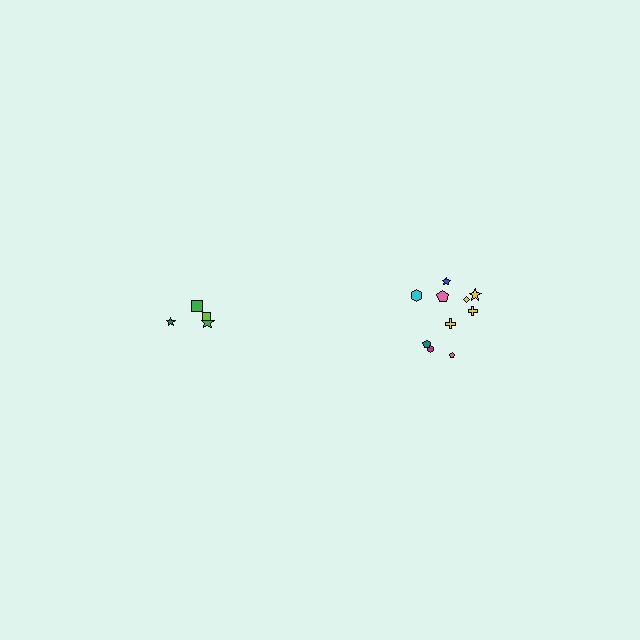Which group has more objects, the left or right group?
The right group.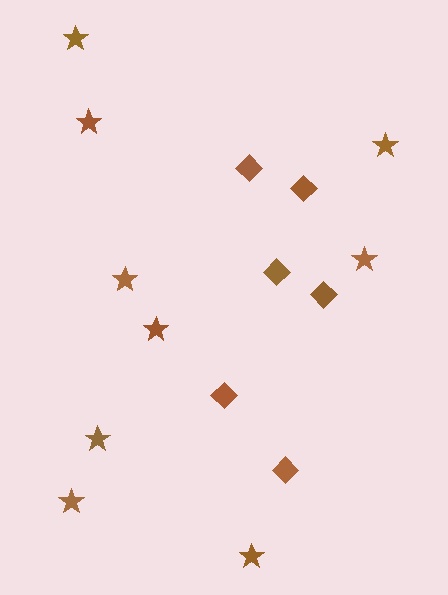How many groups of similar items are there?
There are 2 groups: one group of stars (9) and one group of diamonds (6).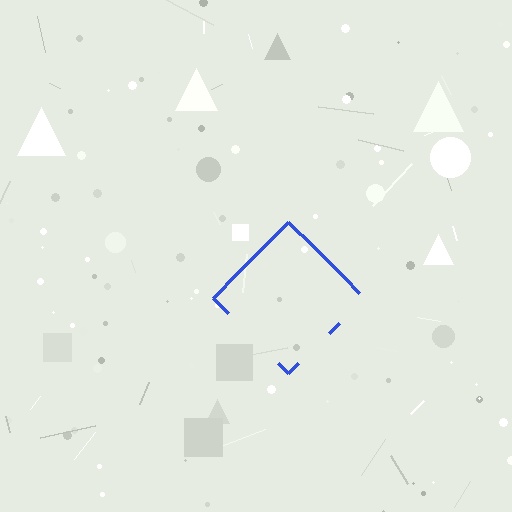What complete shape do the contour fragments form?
The contour fragments form a diamond.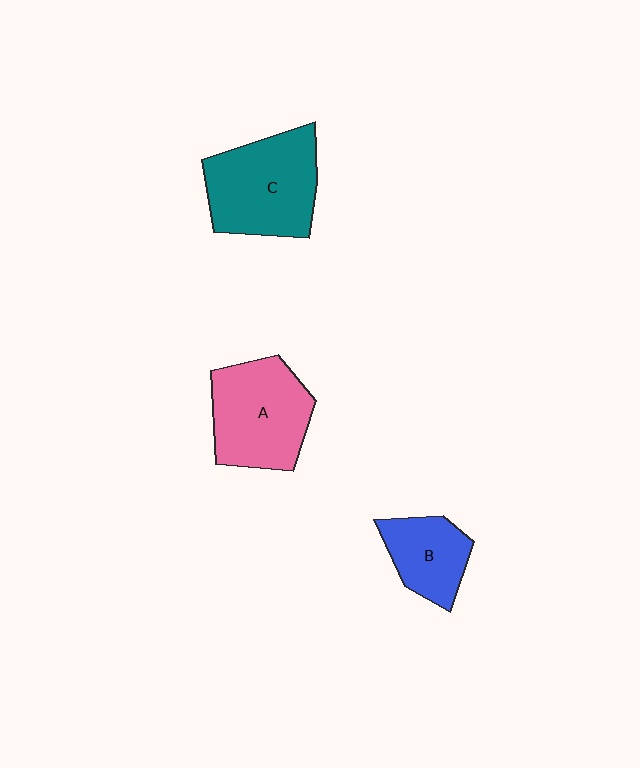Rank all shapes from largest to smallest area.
From largest to smallest: C (teal), A (pink), B (blue).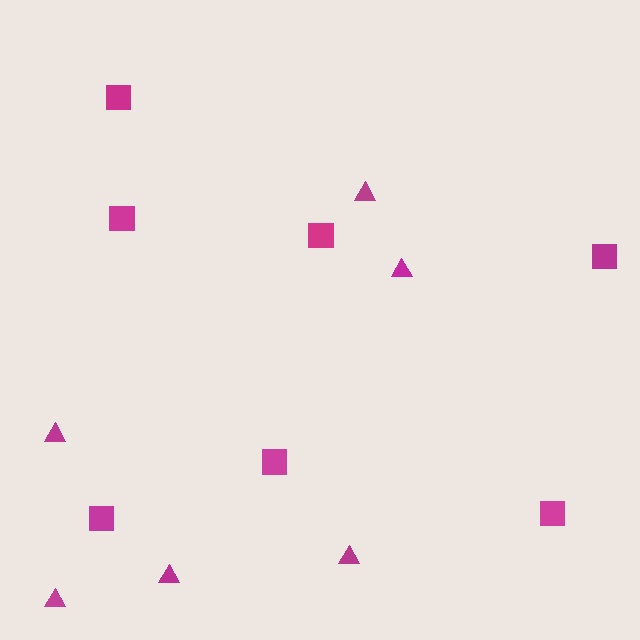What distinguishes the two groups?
There are 2 groups: one group of triangles (6) and one group of squares (7).